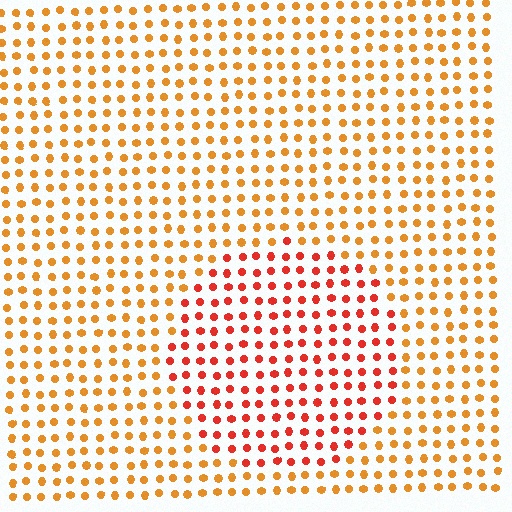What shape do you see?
I see a circle.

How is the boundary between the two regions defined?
The boundary is defined purely by a slight shift in hue (about 31 degrees). Spacing, size, and orientation are identical on both sides.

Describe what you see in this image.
The image is filled with small orange elements in a uniform arrangement. A circle-shaped region is visible where the elements are tinted to a slightly different hue, forming a subtle color boundary.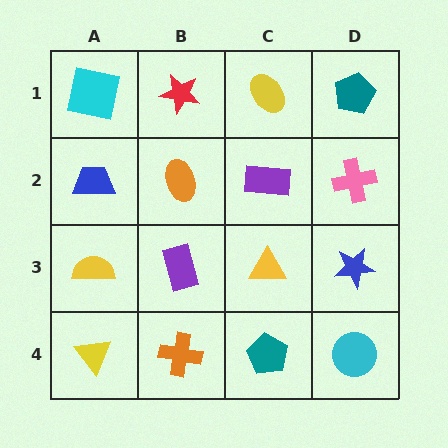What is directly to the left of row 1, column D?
A yellow ellipse.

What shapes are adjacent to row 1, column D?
A pink cross (row 2, column D), a yellow ellipse (row 1, column C).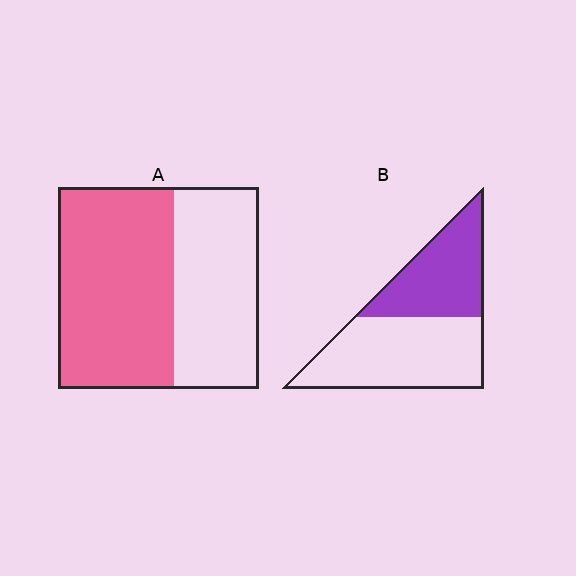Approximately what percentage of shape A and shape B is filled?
A is approximately 60% and B is approximately 40%.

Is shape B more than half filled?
No.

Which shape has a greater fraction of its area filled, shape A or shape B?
Shape A.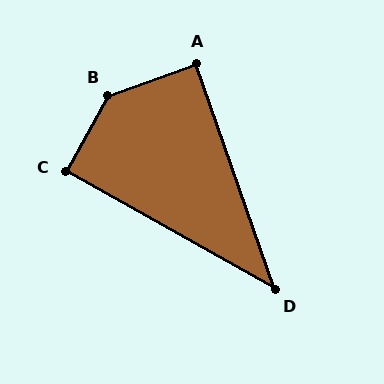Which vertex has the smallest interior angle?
D, at approximately 42 degrees.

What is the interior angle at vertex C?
Approximately 90 degrees (approximately right).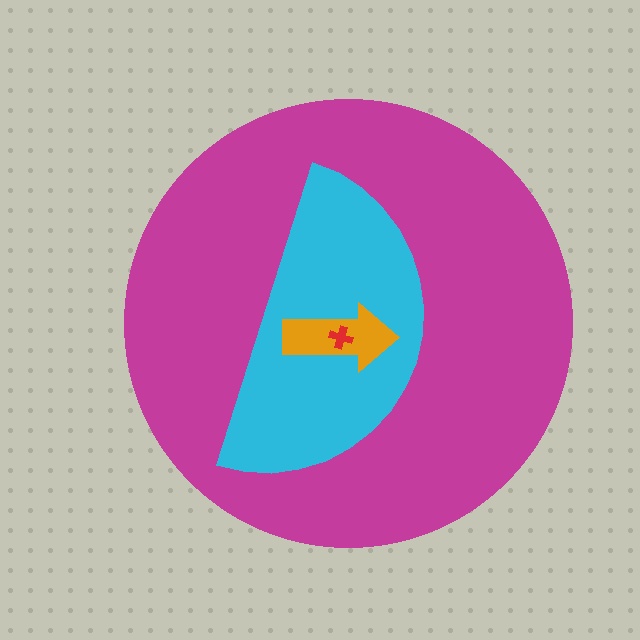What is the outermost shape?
The magenta circle.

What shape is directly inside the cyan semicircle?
The orange arrow.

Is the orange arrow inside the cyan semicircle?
Yes.